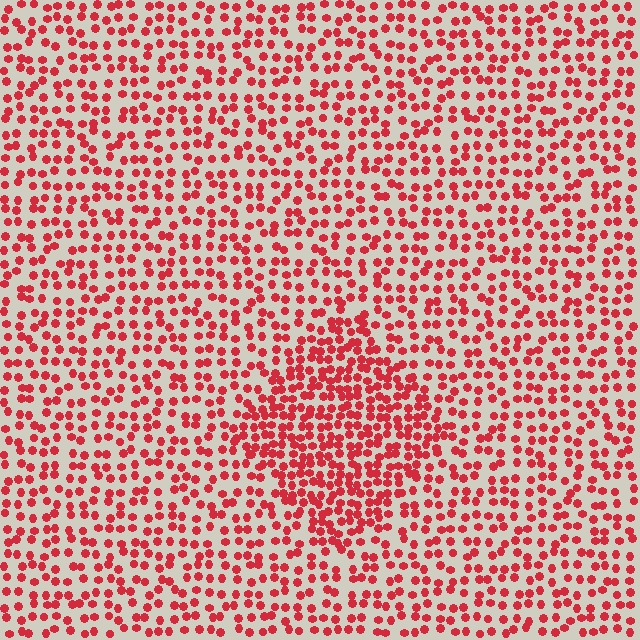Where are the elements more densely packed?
The elements are more densely packed inside the diamond boundary.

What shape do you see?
I see a diamond.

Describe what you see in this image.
The image contains small red elements arranged at two different densities. A diamond-shaped region is visible where the elements are more densely packed than the surrounding area.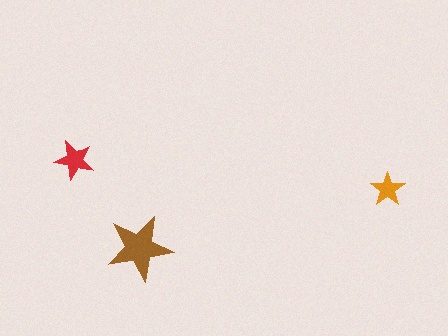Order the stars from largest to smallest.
the brown one, the red one, the orange one.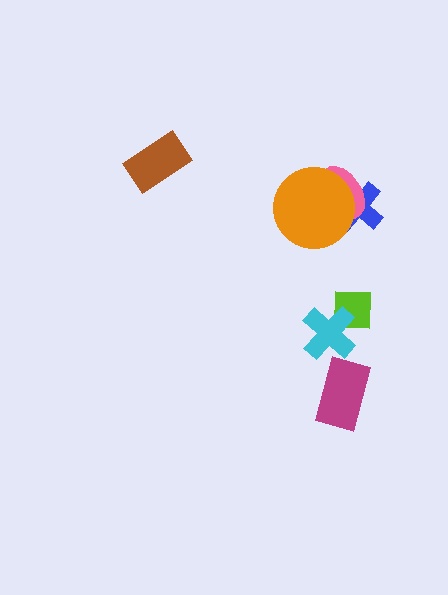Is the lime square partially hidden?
Yes, it is partially covered by another shape.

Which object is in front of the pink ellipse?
The orange circle is in front of the pink ellipse.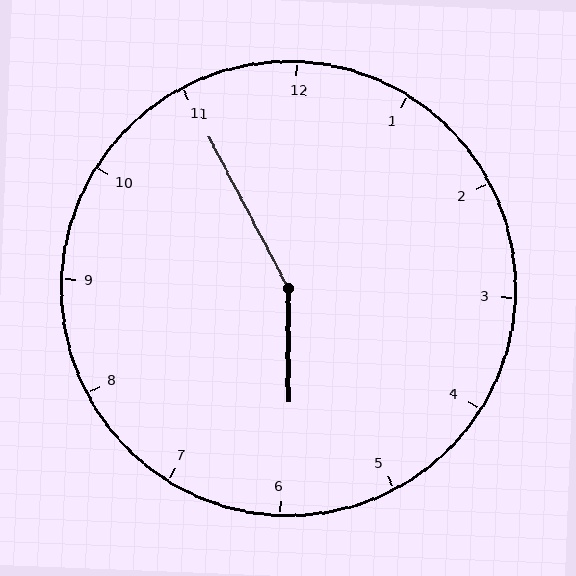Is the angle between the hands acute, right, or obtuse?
It is obtuse.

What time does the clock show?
5:55.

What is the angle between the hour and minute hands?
Approximately 152 degrees.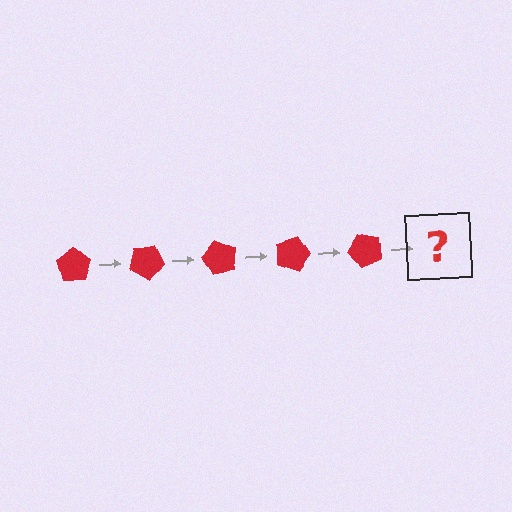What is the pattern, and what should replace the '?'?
The pattern is that the pentagon rotates 30 degrees each step. The '?' should be a red pentagon rotated 150 degrees.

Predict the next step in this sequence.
The next step is a red pentagon rotated 150 degrees.